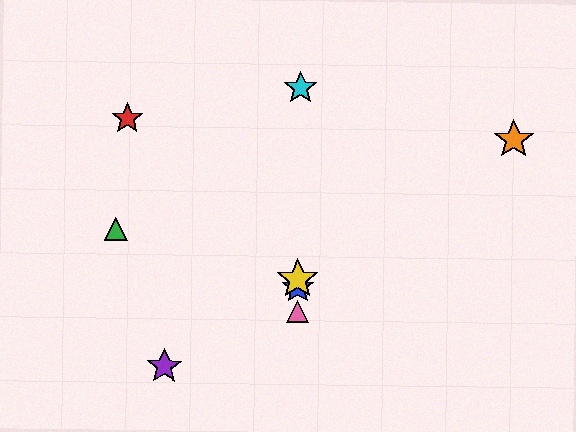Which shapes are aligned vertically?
The blue star, the yellow star, the cyan star, the pink triangle are aligned vertically.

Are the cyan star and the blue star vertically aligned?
Yes, both are at x≈300.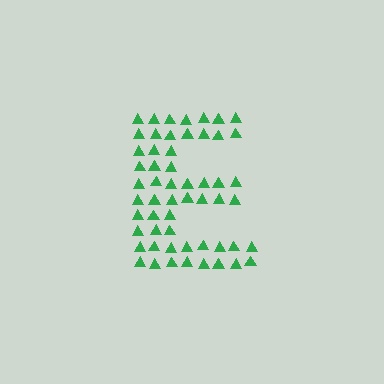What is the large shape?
The large shape is the letter E.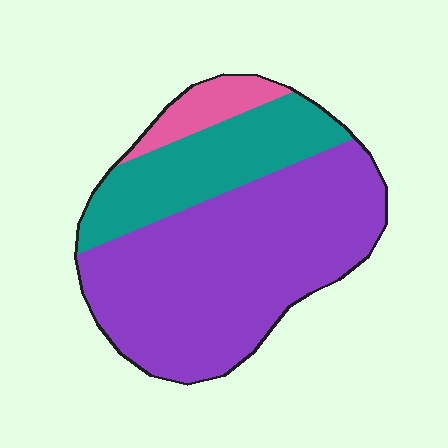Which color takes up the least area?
Pink, at roughly 10%.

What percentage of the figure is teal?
Teal takes up about one quarter (1/4) of the figure.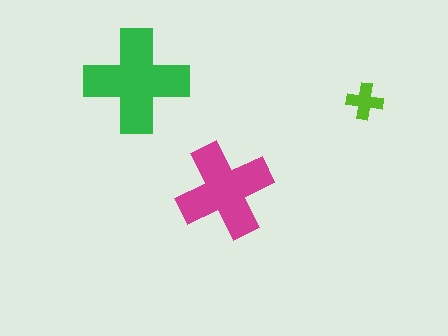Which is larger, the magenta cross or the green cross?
The green one.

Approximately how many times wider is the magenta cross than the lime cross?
About 2.5 times wider.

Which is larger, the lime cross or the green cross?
The green one.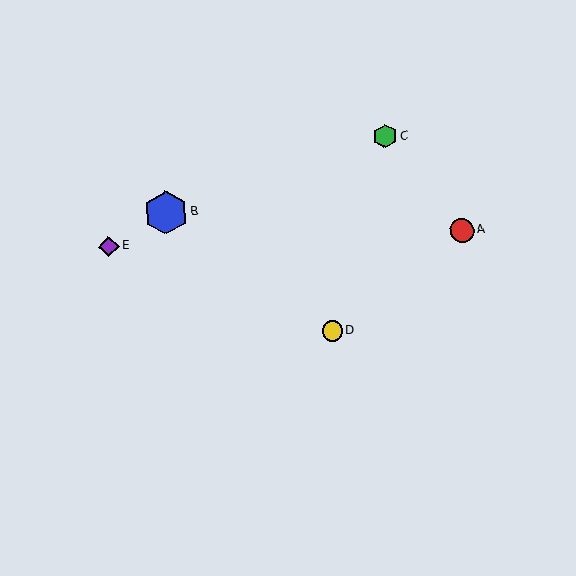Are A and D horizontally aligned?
No, A is at y≈231 and D is at y≈331.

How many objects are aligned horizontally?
2 objects (A, E) are aligned horizontally.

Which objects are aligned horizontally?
Objects A, E are aligned horizontally.